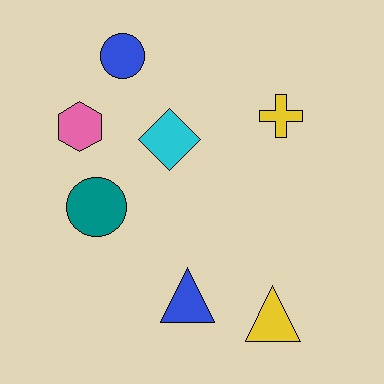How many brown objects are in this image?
There are no brown objects.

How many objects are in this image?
There are 7 objects.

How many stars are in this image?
There are no stars.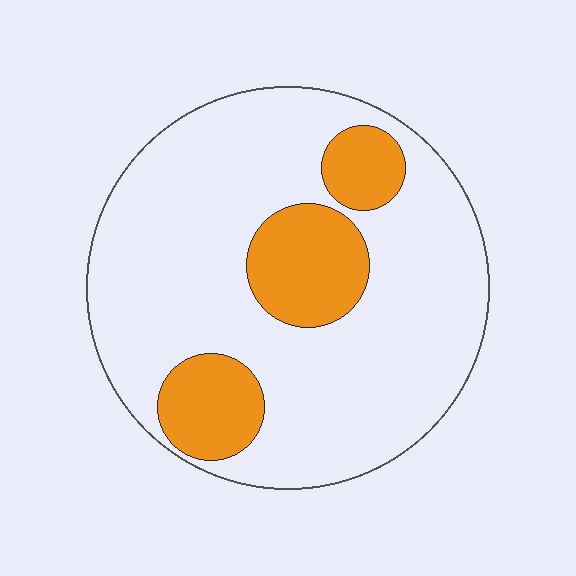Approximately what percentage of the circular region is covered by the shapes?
Approximately 20%.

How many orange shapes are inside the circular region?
3.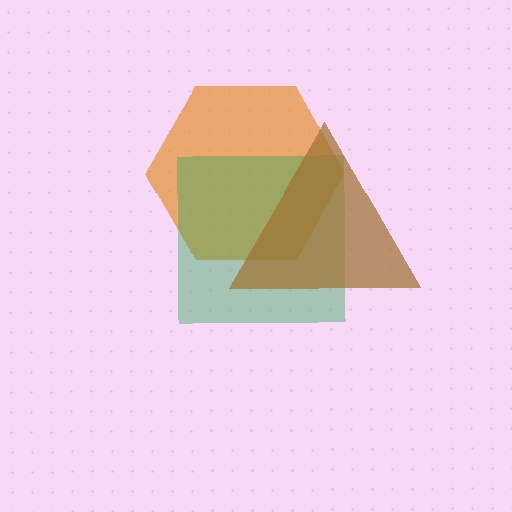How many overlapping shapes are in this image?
There are 3 overlapping shapes in the image.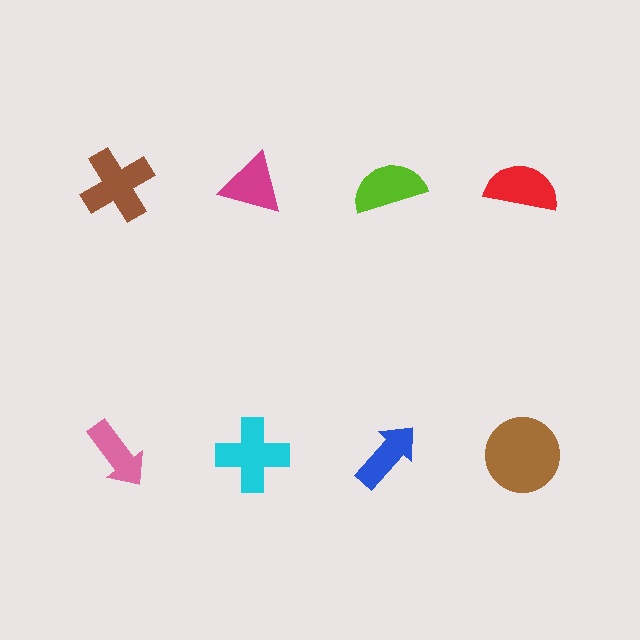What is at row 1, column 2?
A magenta triangle.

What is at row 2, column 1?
A pink arrow.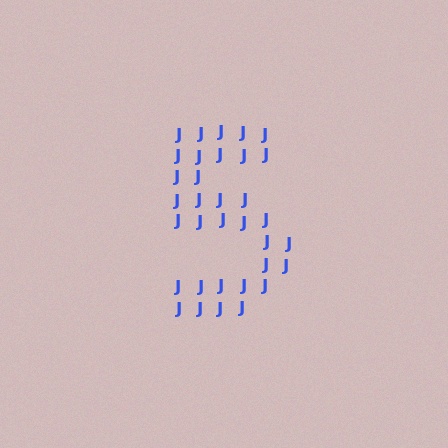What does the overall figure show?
The overall figure shows the digit 5.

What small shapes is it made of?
It is made of small letter J's.